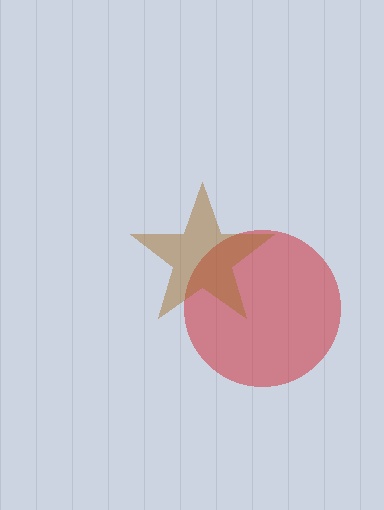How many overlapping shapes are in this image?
There are 2 overlapping shapes in the image.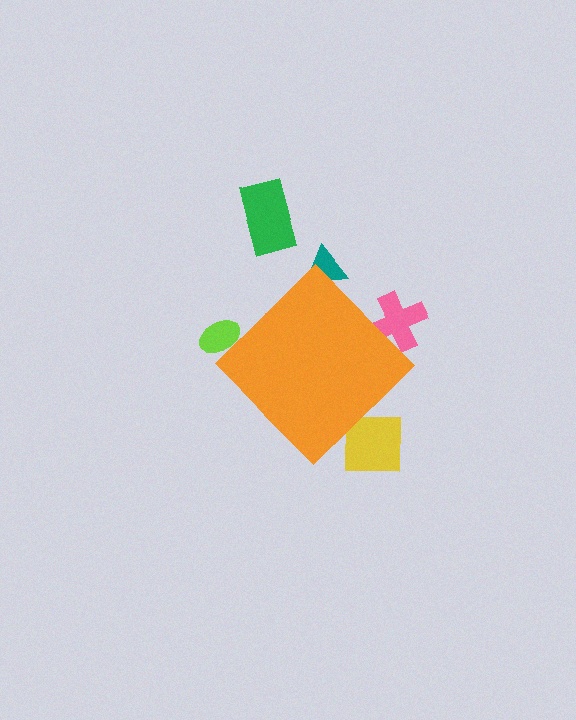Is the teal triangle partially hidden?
Yes, the teal triangle is partially hidden behind the orange diamond.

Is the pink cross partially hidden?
Yes, the pink cross is partially hidden behind the orange diamond.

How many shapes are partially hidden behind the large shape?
4 shapes are partially hidden.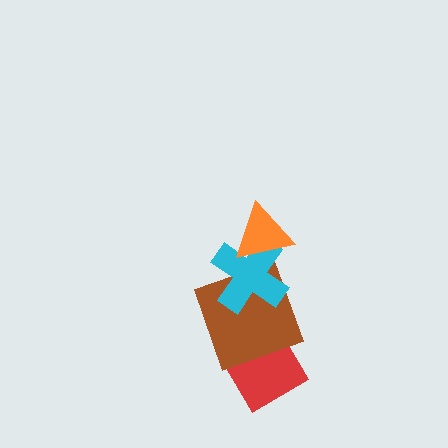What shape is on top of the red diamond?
The brown square is on top of the red diamond.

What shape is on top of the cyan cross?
The orange triangle is on top of the cyan cross.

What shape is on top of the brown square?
The cyan cross is on top of the brown square.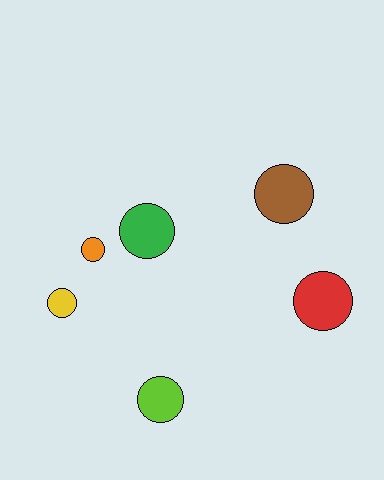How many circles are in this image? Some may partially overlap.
There are 6 circles.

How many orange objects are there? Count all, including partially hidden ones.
There is 1 orange object.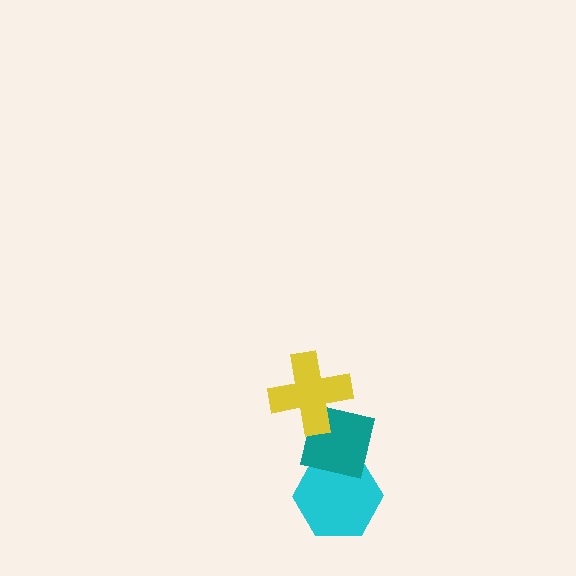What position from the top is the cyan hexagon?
The cyan hexagon is 3rd from the top.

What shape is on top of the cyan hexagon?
The teal square is on top of the cyan hexagon.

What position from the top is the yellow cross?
The yellow cross is 1st from the top.